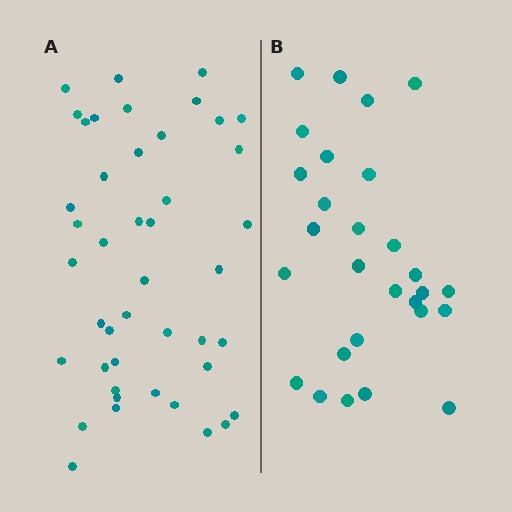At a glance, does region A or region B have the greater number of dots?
Region A (the left region) has more dots.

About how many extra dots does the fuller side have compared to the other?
Region A has approximately 15 more dots than region B.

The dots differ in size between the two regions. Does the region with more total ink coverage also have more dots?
No. Region B has more total ink coverage because its dots are larger, but region A actually contains more individual dots. Total area can be misleading — the number of items is what matters here.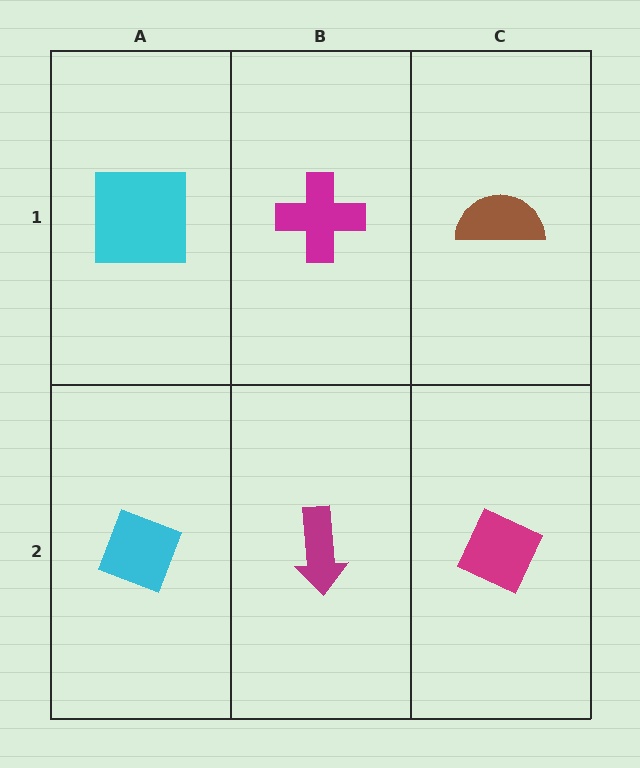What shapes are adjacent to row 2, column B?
A magenta cross (row 1, column B), a cyan diamond (row 2, column A), a magenta diamond (row 2, column C).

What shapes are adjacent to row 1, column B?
A magenta arrow (row 2, column B), a cyan square (row 1, column A), a brown semicircle (row 1, column C).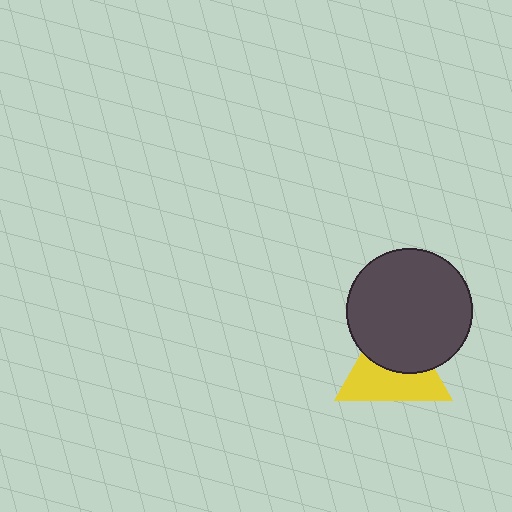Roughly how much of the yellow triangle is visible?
About half of it is visible (roughly 54%).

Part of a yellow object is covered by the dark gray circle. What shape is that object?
It is a triangle.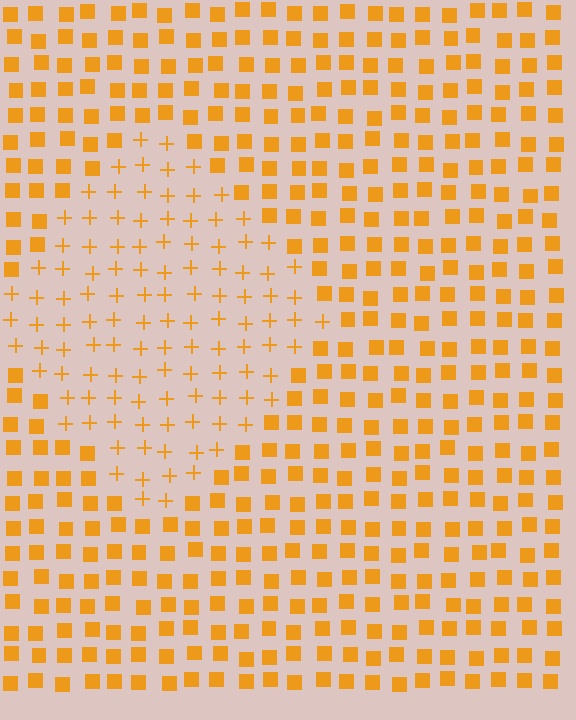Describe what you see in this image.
The image is filled with small orange elements arranged in a uniform grid. A diamond-shaped region contains plus signs, while the surrounding area contains squares. The boundary is defined purely by the change in element shape.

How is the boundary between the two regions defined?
The boundary is defined by a change in element shape: plus signs inside vs. squares outside. All elements share the same color and spacing.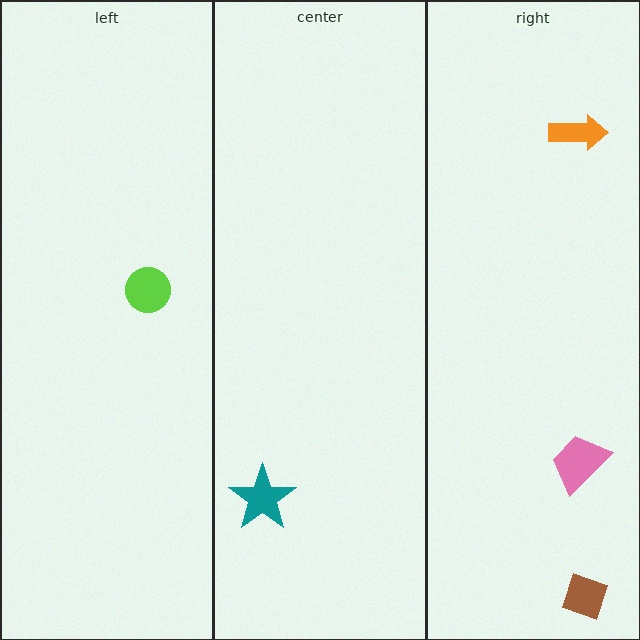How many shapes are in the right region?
3.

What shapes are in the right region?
The brown diamond, the pink trapezoid, the orange arrow.